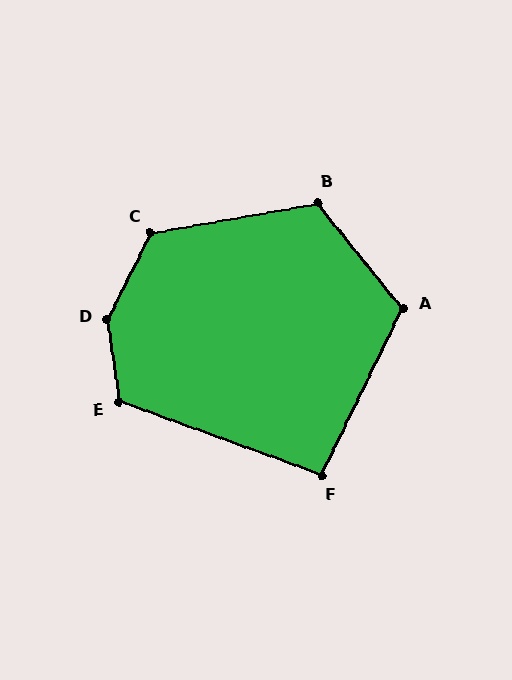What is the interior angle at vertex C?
Approximately 127 degrees (obtuse).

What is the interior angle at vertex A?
Approximately 115 degrees (obtuse).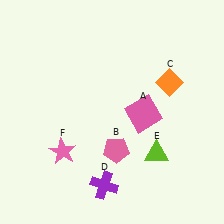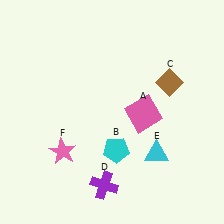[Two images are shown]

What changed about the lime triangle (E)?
In Image 1, E is lime. In Image 2, it changed to cyan.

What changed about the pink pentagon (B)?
In Image 1, B is pink. In Image 2, it changed to cyan.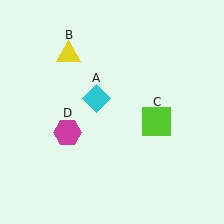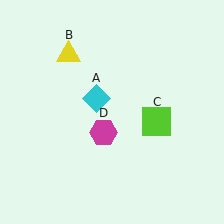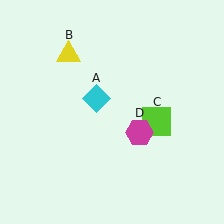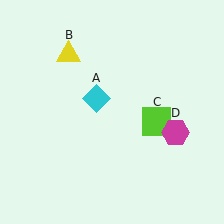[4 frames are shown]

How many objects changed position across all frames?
1 object changed position: magenta hexagon (object D).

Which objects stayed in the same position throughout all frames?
Cyan diamond (object A) and yellow triangle (object B) and lime square (object C) remained stationary.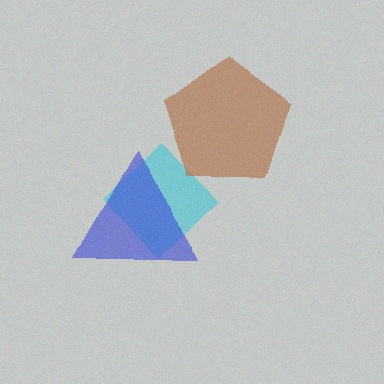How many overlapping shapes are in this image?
There are 3 overlapping shapes in the image.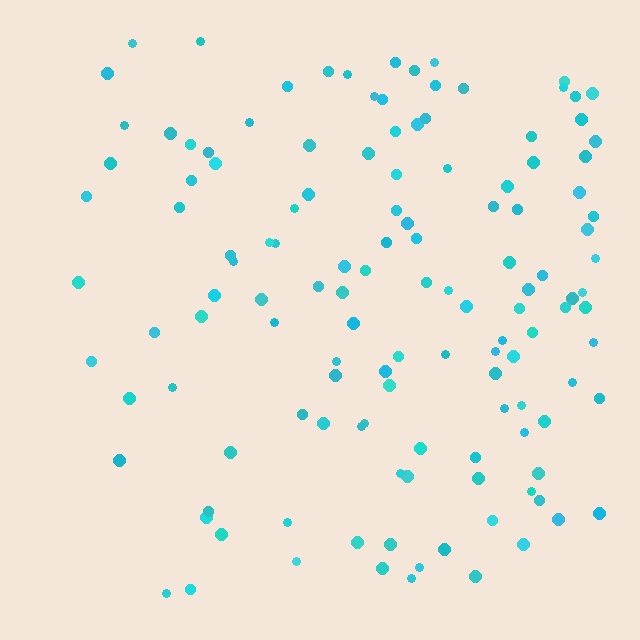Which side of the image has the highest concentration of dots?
The right.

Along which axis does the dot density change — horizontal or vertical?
Horizontal.